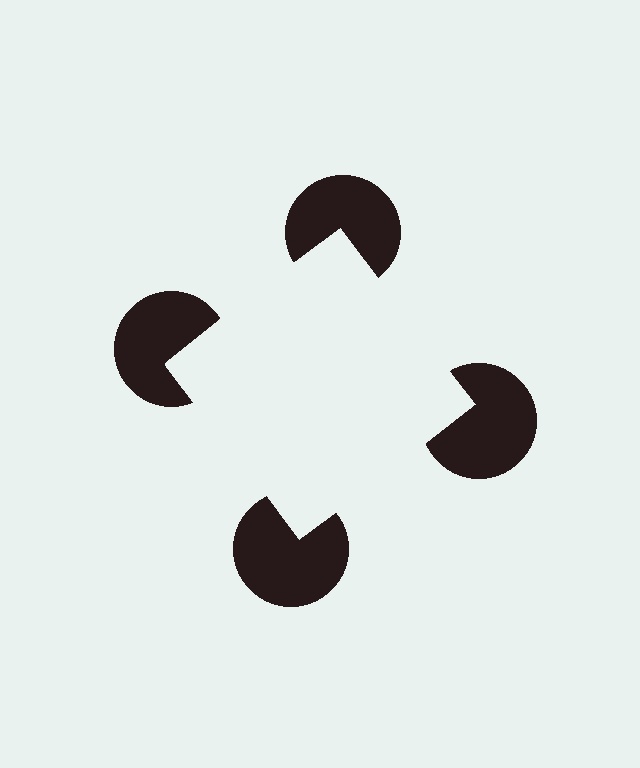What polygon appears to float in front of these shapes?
An illusory square — its edges are inferred from the aligned wedge cuts in the pac-man discs, not physically drawn.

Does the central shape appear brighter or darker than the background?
It typically appears slightly brighter than the background, even though no actual brightness change is drawn.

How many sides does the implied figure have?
4 sides.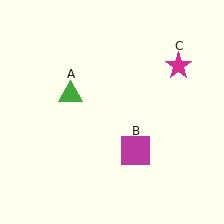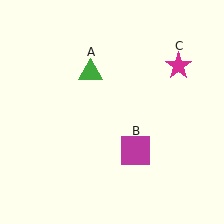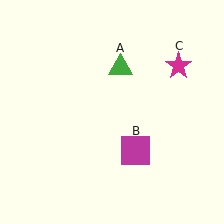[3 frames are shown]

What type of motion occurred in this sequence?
The green triangle (object A) rotated clockwise around the center of the scene.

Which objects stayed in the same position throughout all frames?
Magenta square (object B) and magenta star (object C) remained stationary.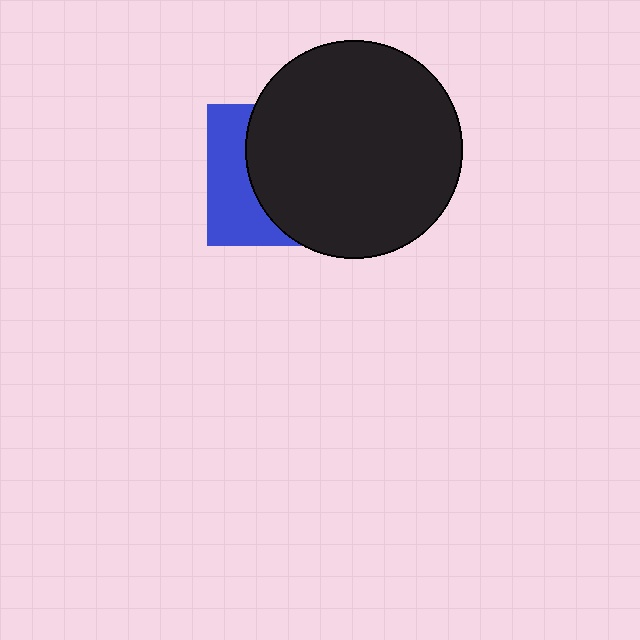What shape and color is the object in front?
The object in front is a black circle.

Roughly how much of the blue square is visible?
A small part of it is visible (roughly 35%).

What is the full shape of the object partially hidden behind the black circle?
The partially hidden object is a blue square.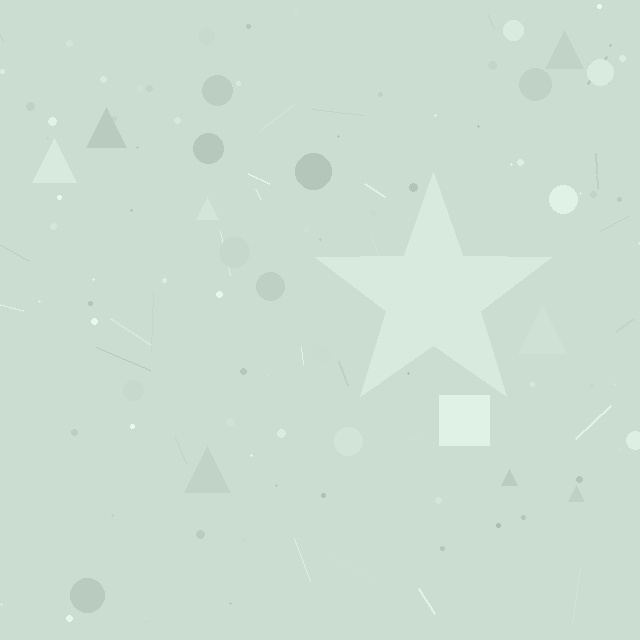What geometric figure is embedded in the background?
A star is embedded in the background.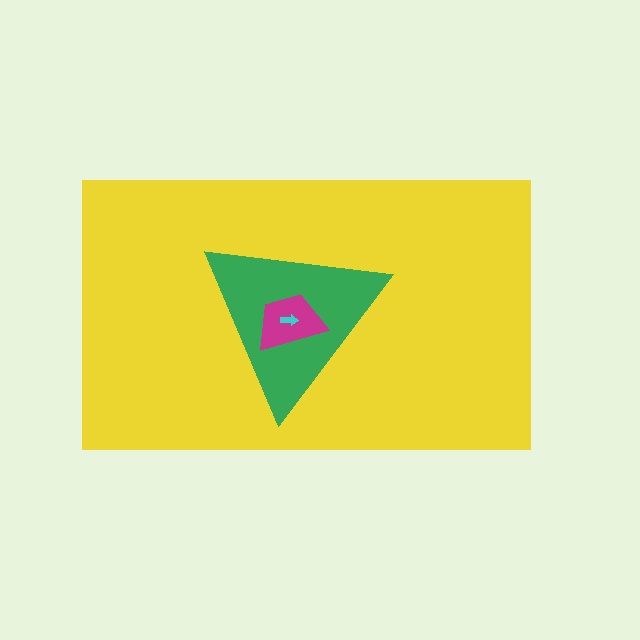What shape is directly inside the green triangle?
The magenta trapezoid.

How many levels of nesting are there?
4.